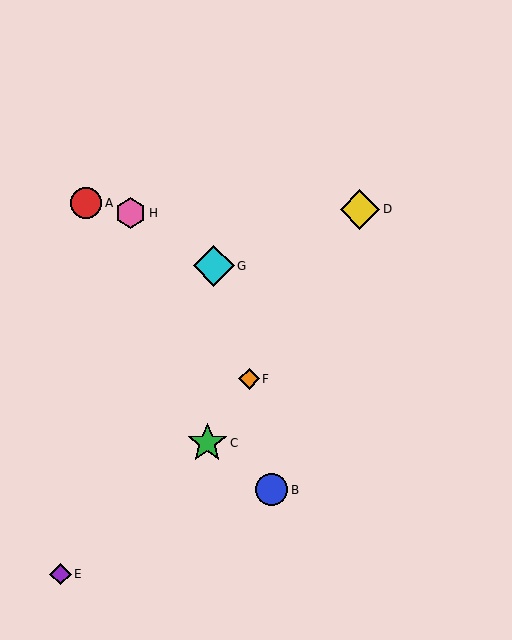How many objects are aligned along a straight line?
3 objects (C, D, F) are aligned along a straight line.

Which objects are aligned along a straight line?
Objects C, D, F are aligned along a straight line.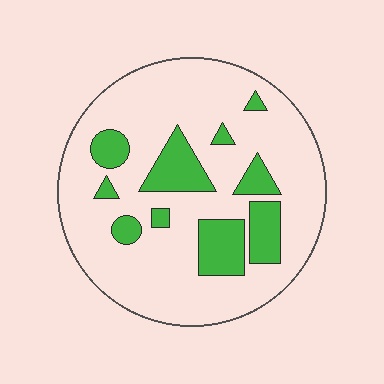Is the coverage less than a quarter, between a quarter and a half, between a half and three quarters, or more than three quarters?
Less than a quarter.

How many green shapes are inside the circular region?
10.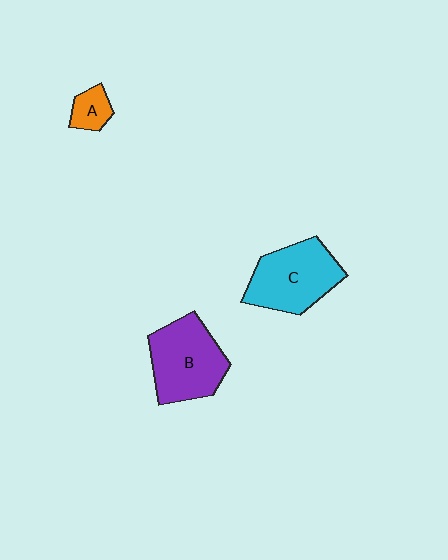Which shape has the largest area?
Shape B (purple).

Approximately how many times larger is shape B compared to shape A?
Approximately 3.5 times.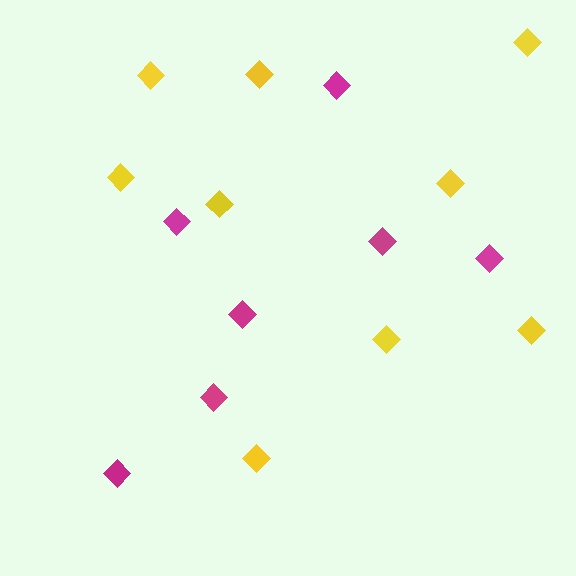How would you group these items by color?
There are 2 groups: one group of yellow diamonds (9) and one group of magenta diamonds (7).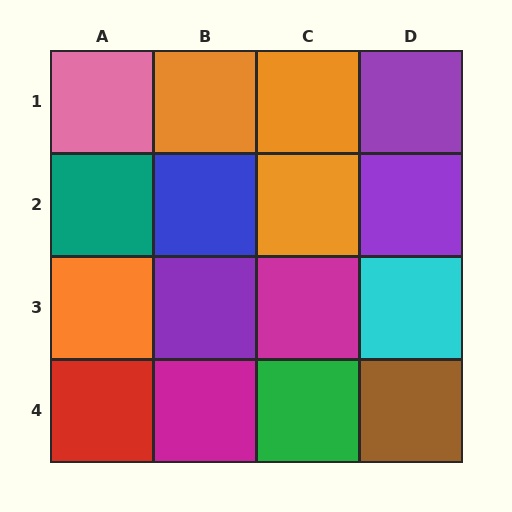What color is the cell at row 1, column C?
Orange.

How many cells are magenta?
2 cells are magenta.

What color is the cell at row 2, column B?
Blue.